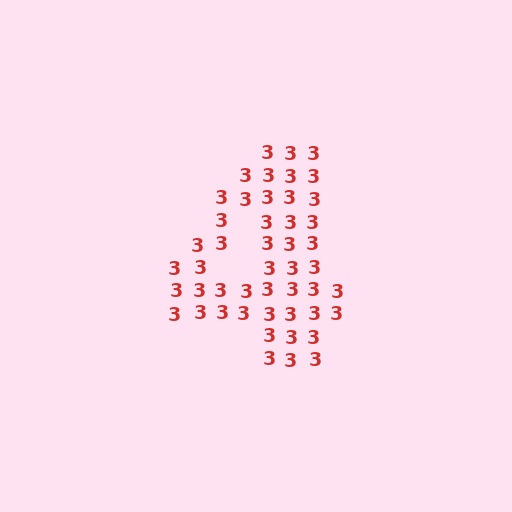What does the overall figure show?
The overall figure shows the digit 4.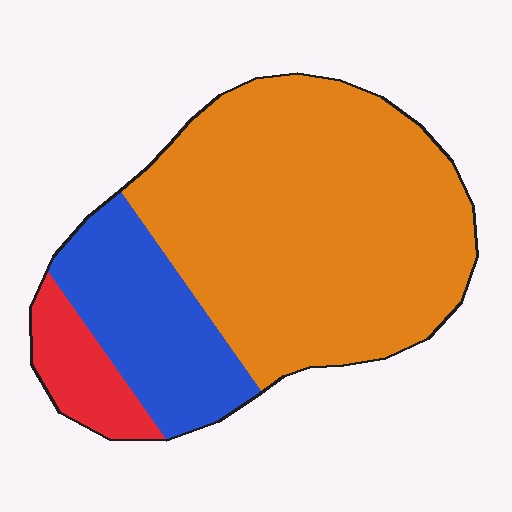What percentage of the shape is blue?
Blue covers roughly 20% of the shape.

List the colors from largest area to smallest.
From largest to smallest: orange, blue, red.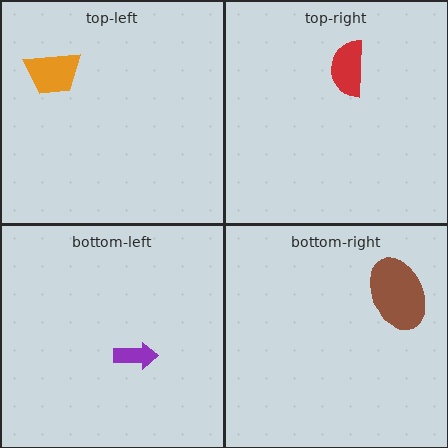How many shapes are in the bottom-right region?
1.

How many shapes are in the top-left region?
1.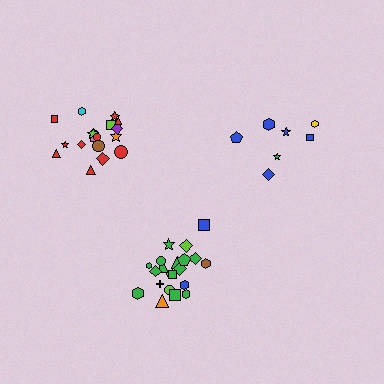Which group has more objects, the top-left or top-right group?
The top-left group.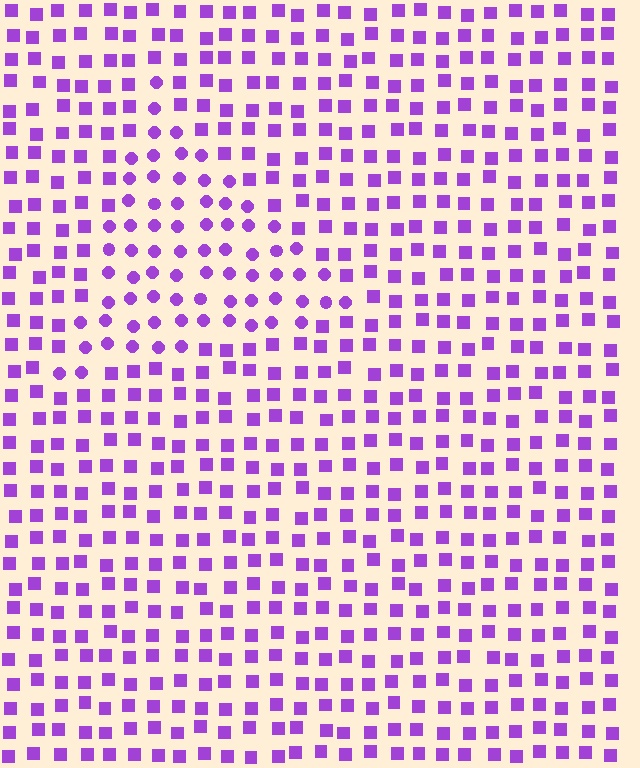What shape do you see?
I see a triangle.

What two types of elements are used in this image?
The image uses circles inside the triangle region and squares outside it.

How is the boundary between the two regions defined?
The boundary is defined by a change in element shape: circles inside vs. squares outside. All elements share the same color and spacing.